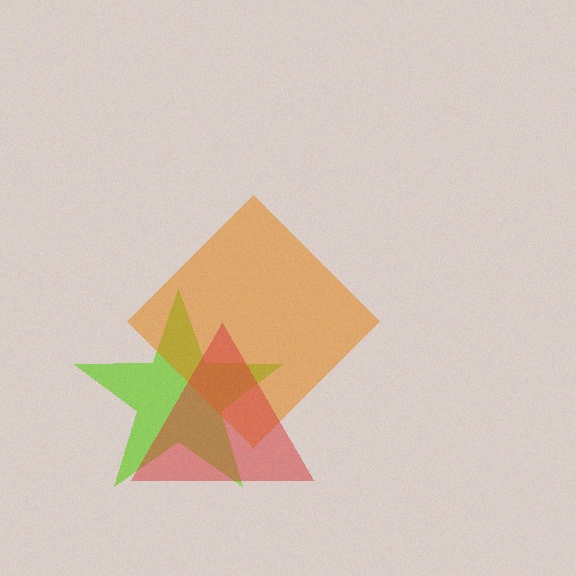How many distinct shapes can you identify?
There are 3 distinct shapes: a lime star, an orange diamond, a red triangle.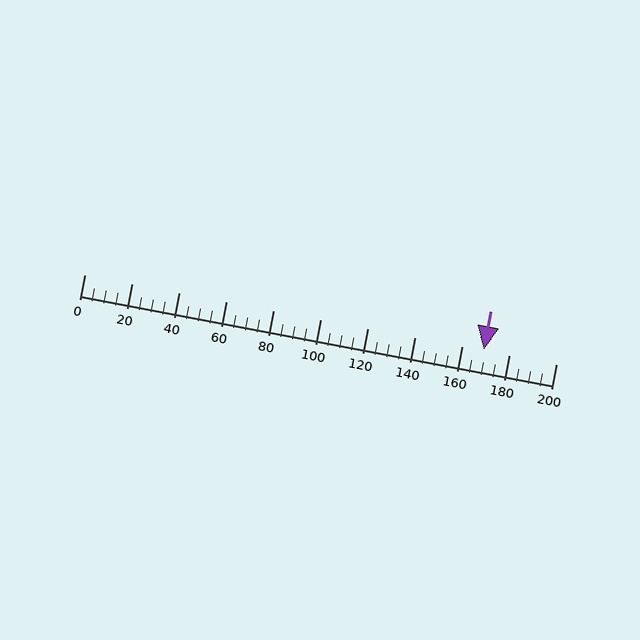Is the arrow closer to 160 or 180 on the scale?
The arrow is closer to 160.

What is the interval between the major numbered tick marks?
The major tick marks are spaced 20 units apart.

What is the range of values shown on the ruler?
The ruler shows values from 0 to 200.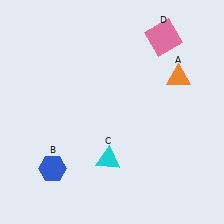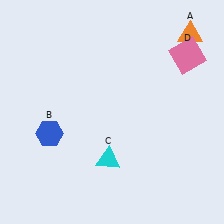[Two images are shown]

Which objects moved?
The objects that moved are: the orange triangle (A), the blue hexagon (B), the pink square (D).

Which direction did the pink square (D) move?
The pink square (D) moved right.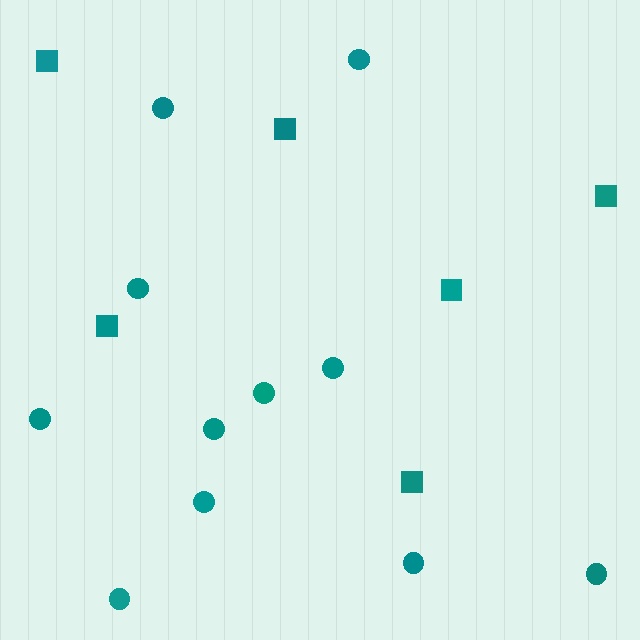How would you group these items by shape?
There are 2 groups: one group of circles (11) and one group of squares (6).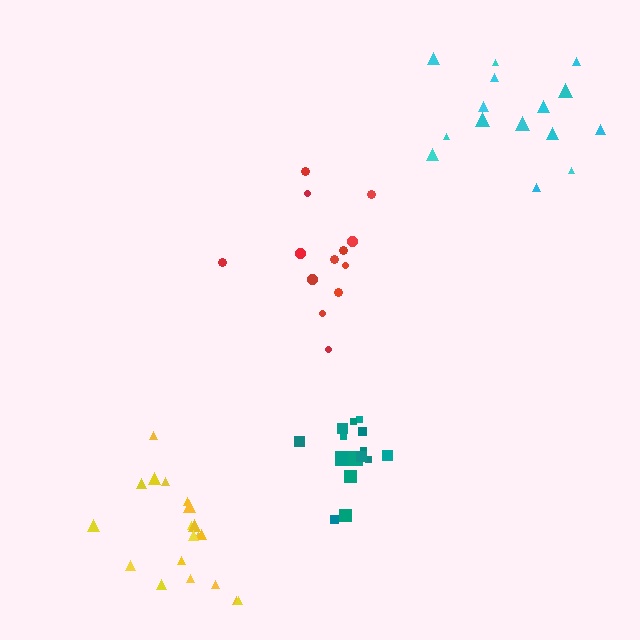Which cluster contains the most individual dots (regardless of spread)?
Yellow (19).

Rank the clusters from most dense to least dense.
teal, red, yellow, cyan.